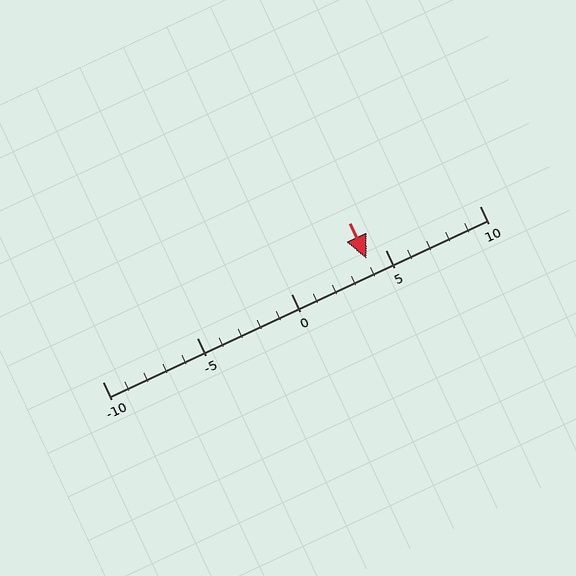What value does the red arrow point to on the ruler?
The red arrow points to approximately 4.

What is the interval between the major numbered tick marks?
The major tick marks are spaced 5 units apart.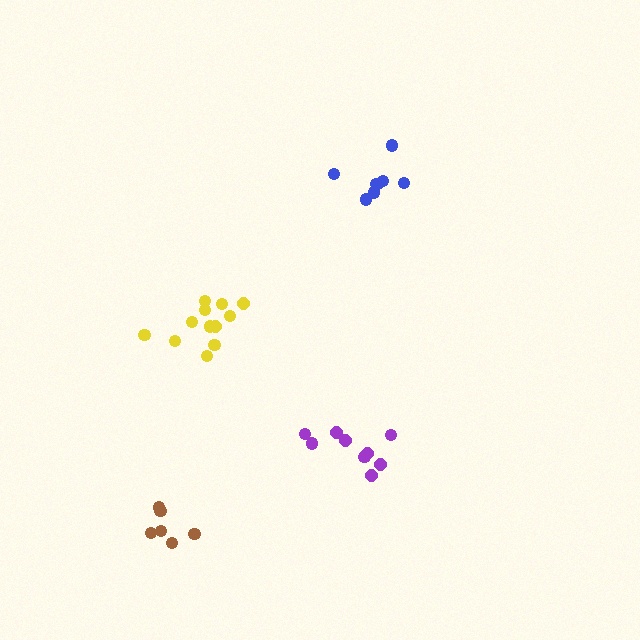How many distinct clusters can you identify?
There are 4 distinct clusters.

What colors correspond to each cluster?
The clusters are colored: yellow, purple, blue, brown.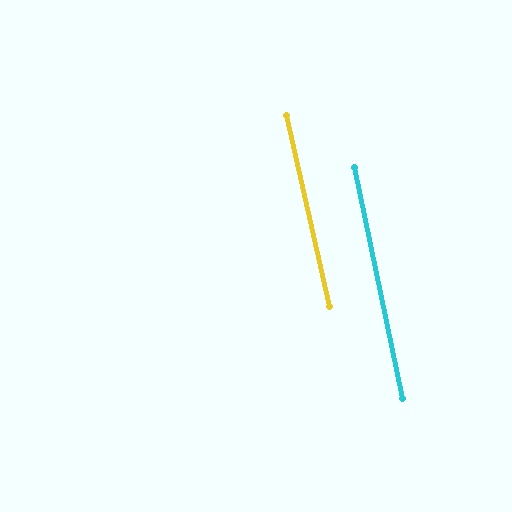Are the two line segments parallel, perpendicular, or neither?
Parallel — their directions differ by only 0.8°.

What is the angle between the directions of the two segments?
Approximately 1 degree.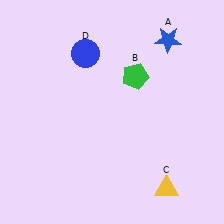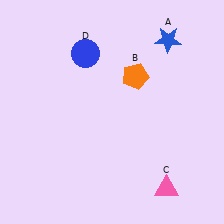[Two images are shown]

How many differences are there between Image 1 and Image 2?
There are 2 differences between the two images.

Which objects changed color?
B changed from green to orange. C changed from yellow to pink.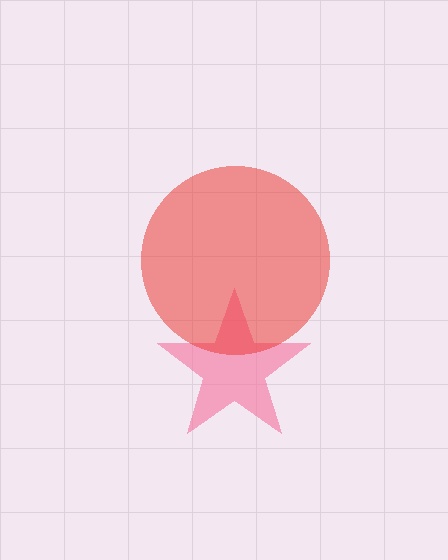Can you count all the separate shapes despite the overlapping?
Yes, there are 2 separate shapes.